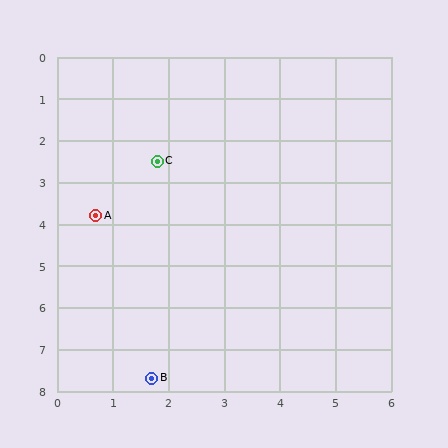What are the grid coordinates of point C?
Point C is at approximately (1.8, 2.5).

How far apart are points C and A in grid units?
Points C and A are about 1.7 grid units apart.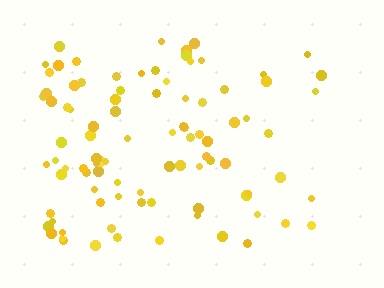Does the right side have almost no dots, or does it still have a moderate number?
Still a moderate number, just noticeably fewer than the left.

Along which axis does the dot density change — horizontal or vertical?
Horizontal.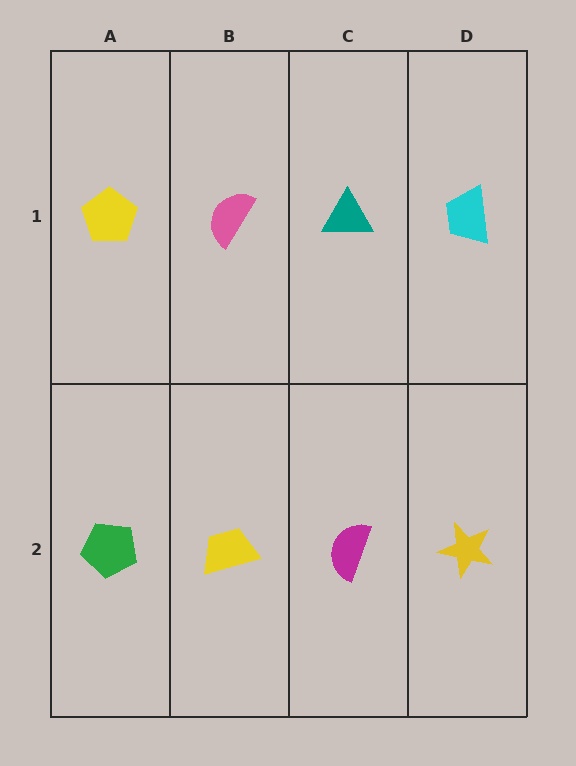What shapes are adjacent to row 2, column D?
A cyan trapezoid (row 1, column D), a magenta semicircle (row 2, column C).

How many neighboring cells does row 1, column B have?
3.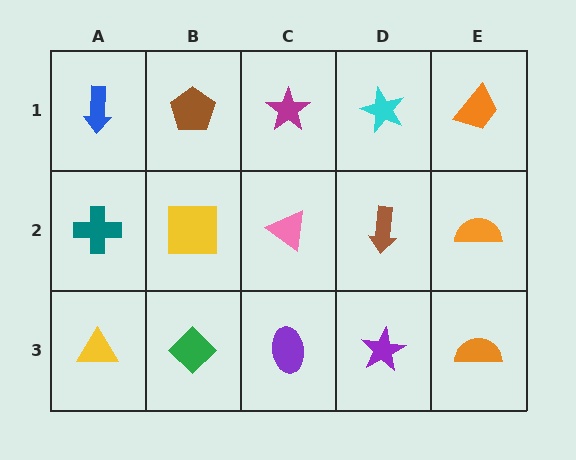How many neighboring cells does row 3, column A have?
2.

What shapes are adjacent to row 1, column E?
An orange semicircle (row 2, column E), a cyan star (row 1, column D).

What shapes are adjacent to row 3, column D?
A brown arrow (row 2, column D), a purple ellipse (row 3, column C), an orange semicircle (row 3, column E).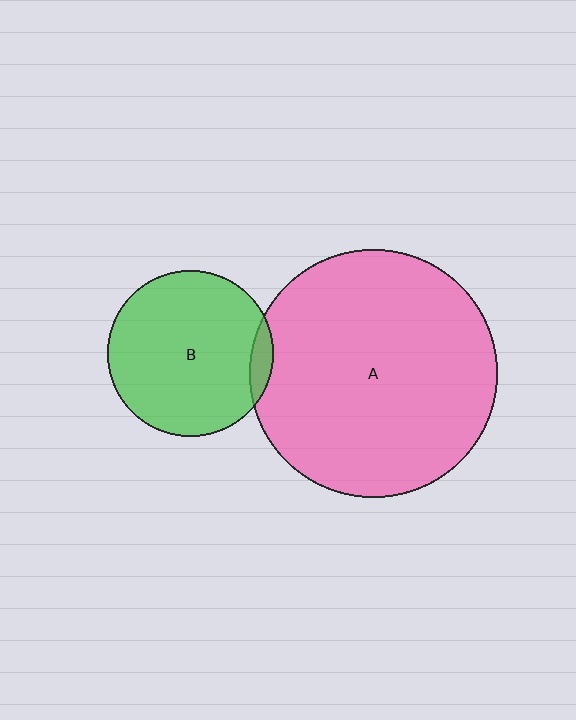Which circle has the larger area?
Circle A (pink).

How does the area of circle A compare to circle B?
Approximately 2.2 times.